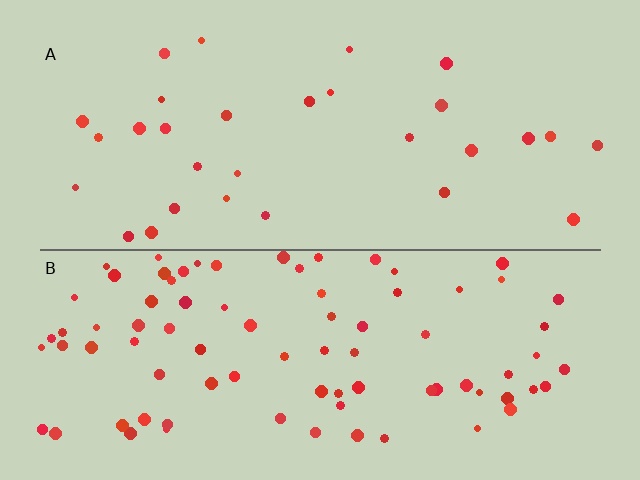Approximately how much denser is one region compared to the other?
Approximately 2.8× — region B over region A.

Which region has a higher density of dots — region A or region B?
B (the bottom).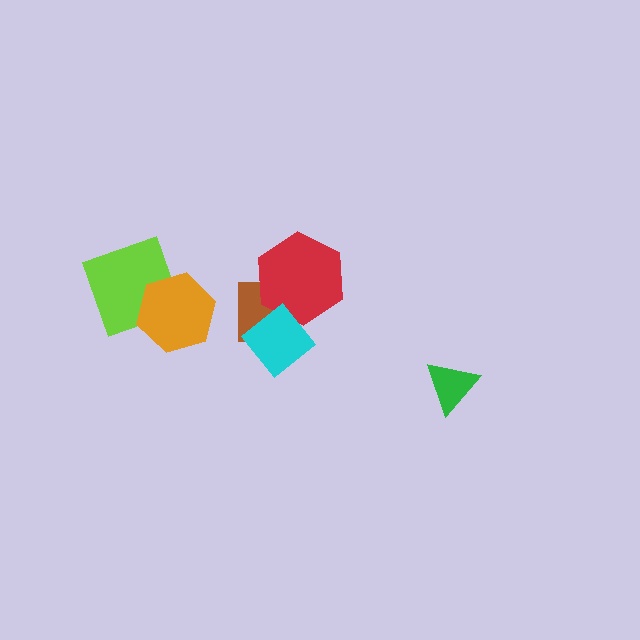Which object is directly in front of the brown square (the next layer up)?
The red hexagon is directly in front of the brown square.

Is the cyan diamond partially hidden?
No, no other shape covers it.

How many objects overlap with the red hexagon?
2 objects overlap with the red hexagon.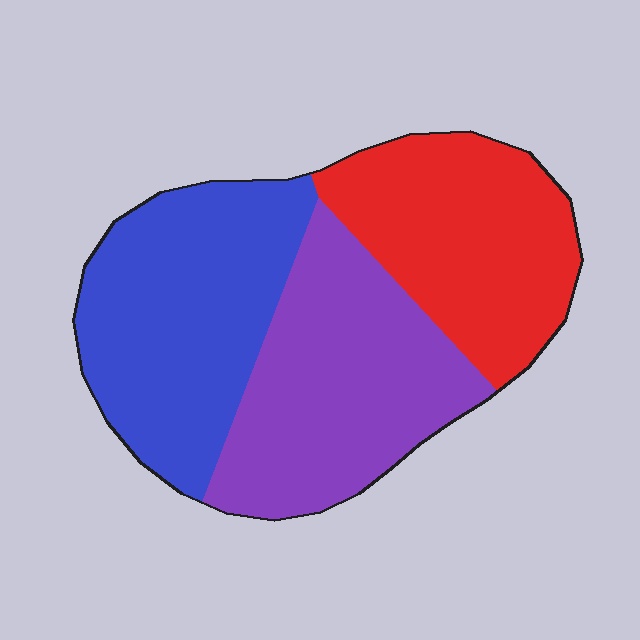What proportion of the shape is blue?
Blue covers roughly 35% of the shape.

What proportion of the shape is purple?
Purple takes up about one third (1/3) of the shape.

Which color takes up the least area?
Red, at roughly 30%.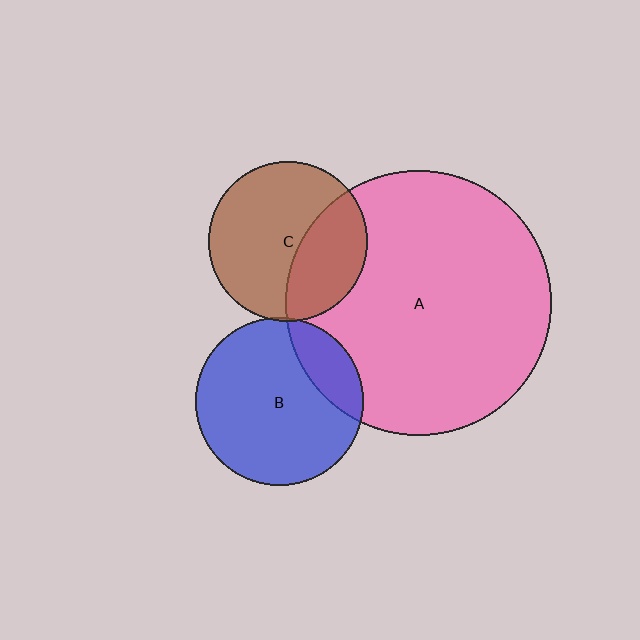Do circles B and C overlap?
Yes.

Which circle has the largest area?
Circle A (pink).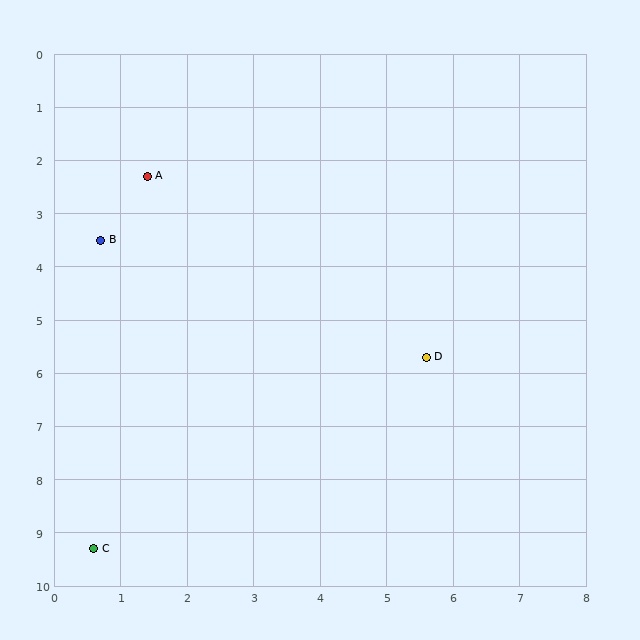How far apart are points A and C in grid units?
Points A and C are about 7.0 grid units apart.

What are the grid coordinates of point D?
Point D is at approximately (5.6, 5.7).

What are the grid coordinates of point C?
Point C is at approximately (0.6, 9.3).